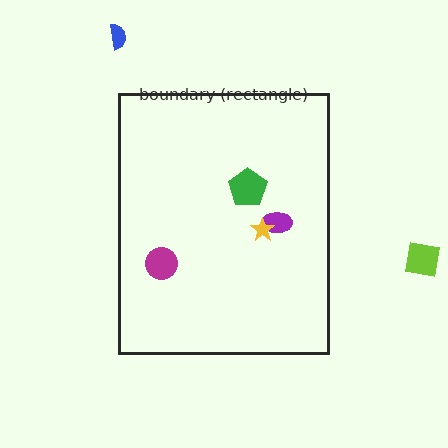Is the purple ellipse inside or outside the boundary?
Inside.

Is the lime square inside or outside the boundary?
Outside.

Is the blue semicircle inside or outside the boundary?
Outside.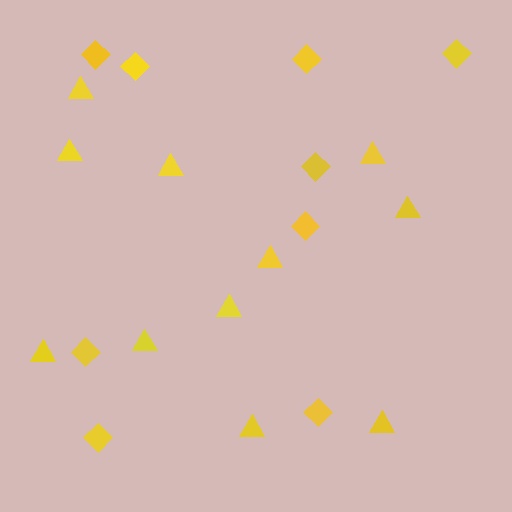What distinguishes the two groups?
There are 2 groups: one group of diamonds (9) and one group of triangles (11).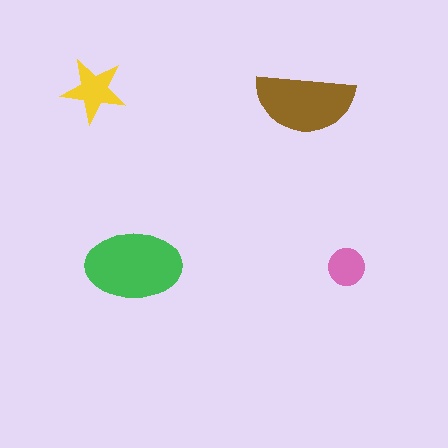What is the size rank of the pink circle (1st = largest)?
4th.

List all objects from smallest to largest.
The pink circle, the yellow star, the brown semicircle, the green ellipse.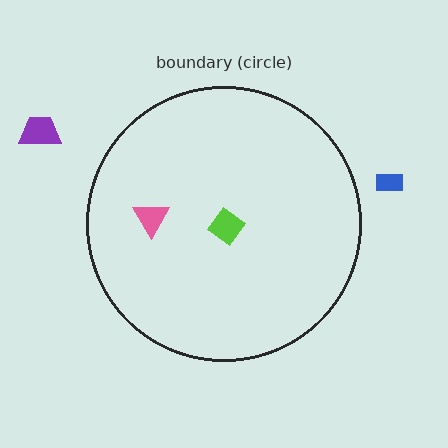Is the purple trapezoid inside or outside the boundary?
Outside.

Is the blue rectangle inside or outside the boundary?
Outside.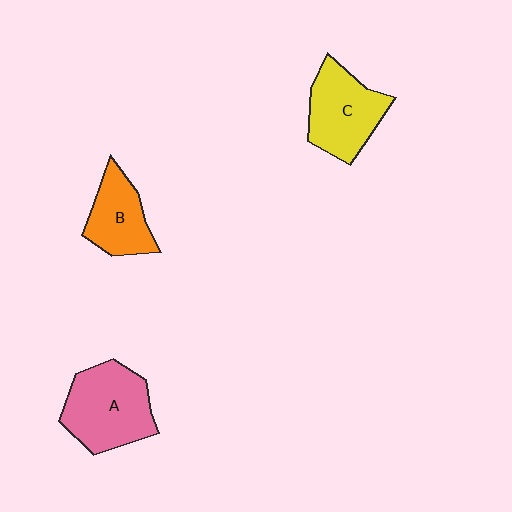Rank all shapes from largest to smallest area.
From largest to smallest: A (pink), C (yellow), B (orange).